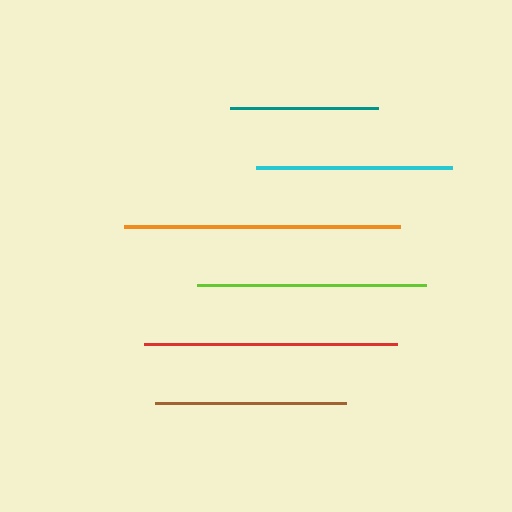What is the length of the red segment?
The red segment is approximately 253 pixels long.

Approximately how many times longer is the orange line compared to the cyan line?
The orange line is approximately 1.4 times the length of the cyan line.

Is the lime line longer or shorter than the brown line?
The lime line is longer than the brown line.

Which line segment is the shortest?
The teal line is the shortest at approximately 148 pixels.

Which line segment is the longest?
The orange line is the longest at approximately 277 pixels.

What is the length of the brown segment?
The brown segment is approximately 192 pixels long.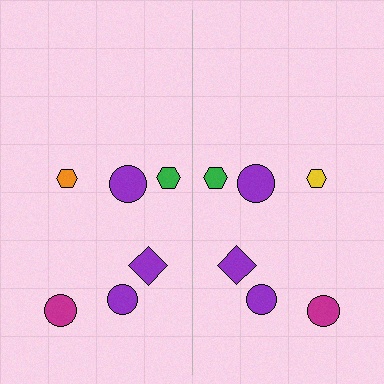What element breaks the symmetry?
The yellow hexagon on the right side breaks the symmetry — its mirror counterpart is orange.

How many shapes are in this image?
There are 12 shapes in this image.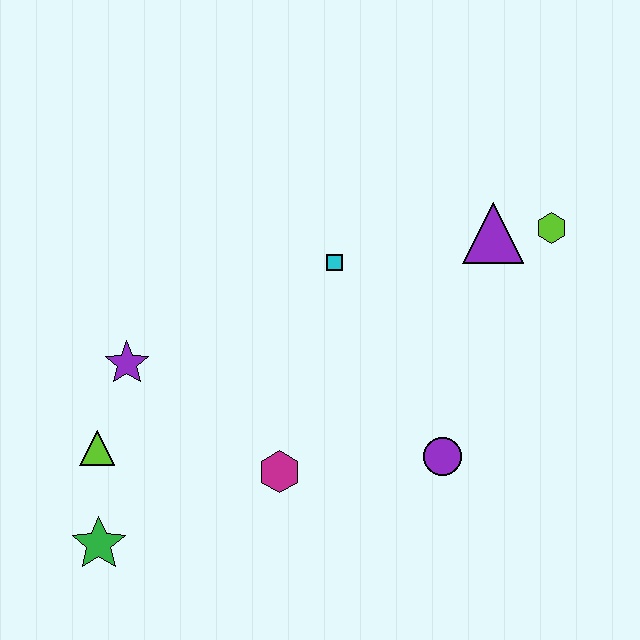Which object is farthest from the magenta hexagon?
The lime hexagon is farthest from the magenta hexagon.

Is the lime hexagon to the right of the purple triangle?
Yes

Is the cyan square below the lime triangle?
No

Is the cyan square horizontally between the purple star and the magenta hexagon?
No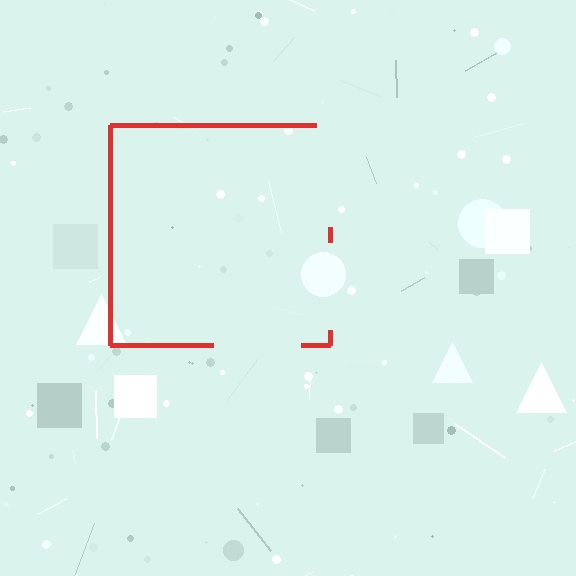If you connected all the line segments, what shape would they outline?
They would outline a square.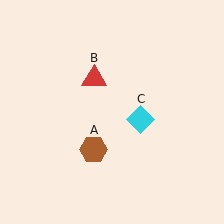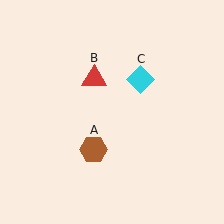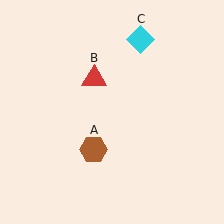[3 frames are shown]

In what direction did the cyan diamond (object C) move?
The cyan diamond (object C) moved up.